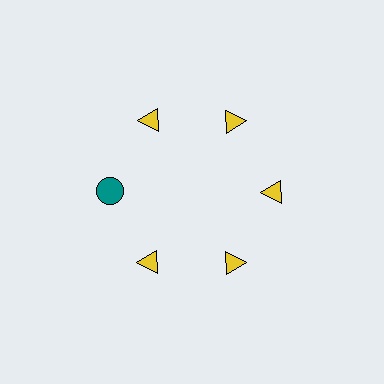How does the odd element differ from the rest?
It differs in both color (teal instead of yellow) and shape (circle instead of triangle).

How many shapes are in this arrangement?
There are 6 shapes arranged in a ring pattern.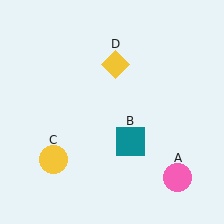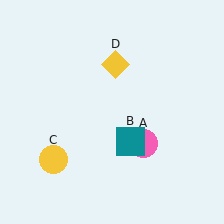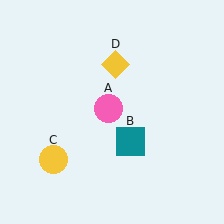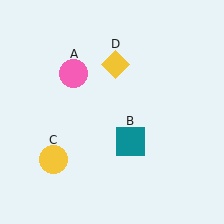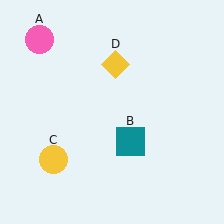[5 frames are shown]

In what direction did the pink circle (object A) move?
The pink circle (object A) moved up and to the left.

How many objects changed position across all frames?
1 object changed position: pink circle (object A).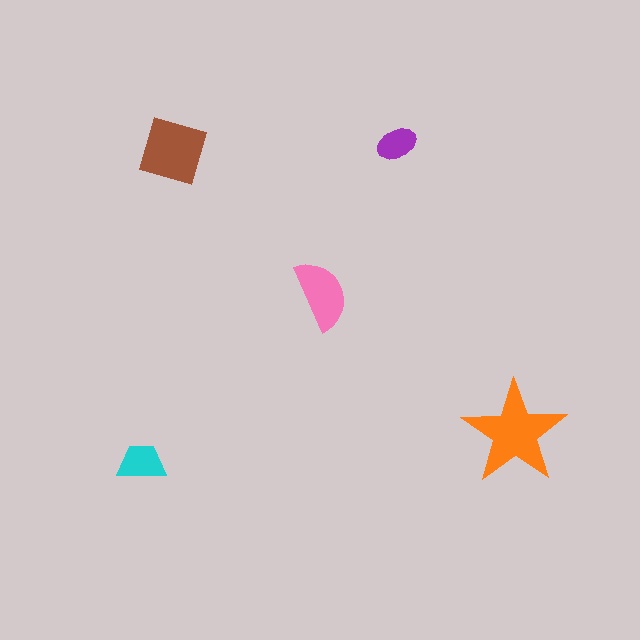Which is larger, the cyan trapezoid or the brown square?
The brown square.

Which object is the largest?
The orange star.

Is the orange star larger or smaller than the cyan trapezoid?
Larger.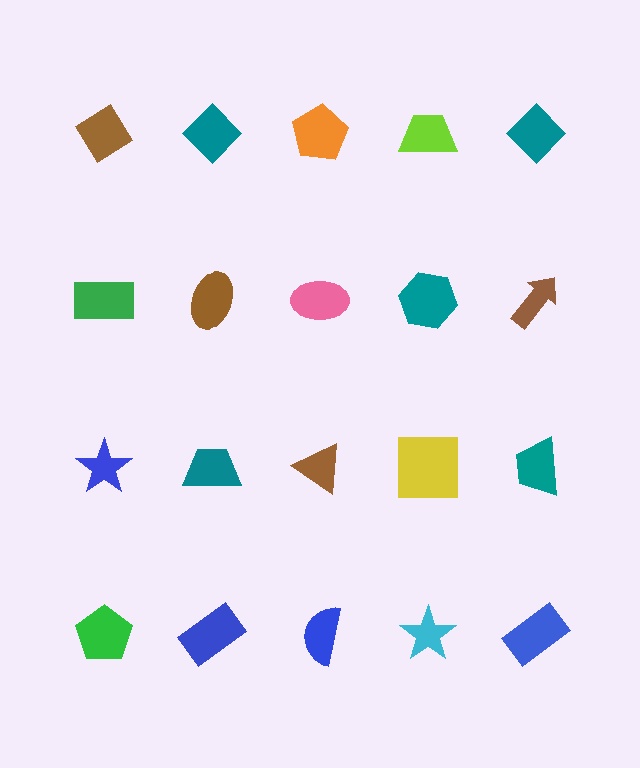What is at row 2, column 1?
A green rectangle.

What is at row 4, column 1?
A green pentagon.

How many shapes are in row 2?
5 shapes.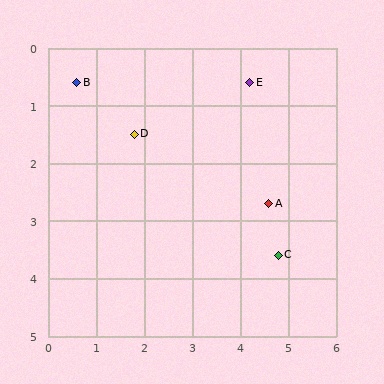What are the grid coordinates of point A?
Point A is at approximately (4.6, 2.7).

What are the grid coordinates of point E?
Point E is at approximately (4.2, 0.6).